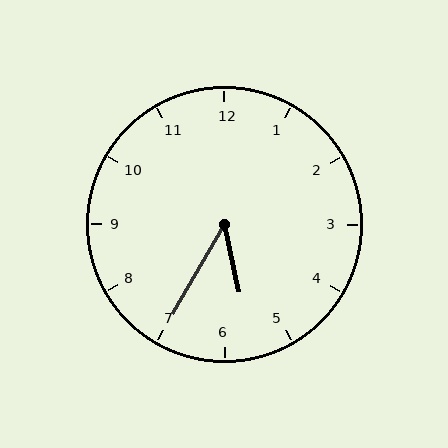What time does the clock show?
5:35.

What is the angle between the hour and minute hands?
Approximately 42 degrees.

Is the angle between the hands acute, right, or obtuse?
It is acute.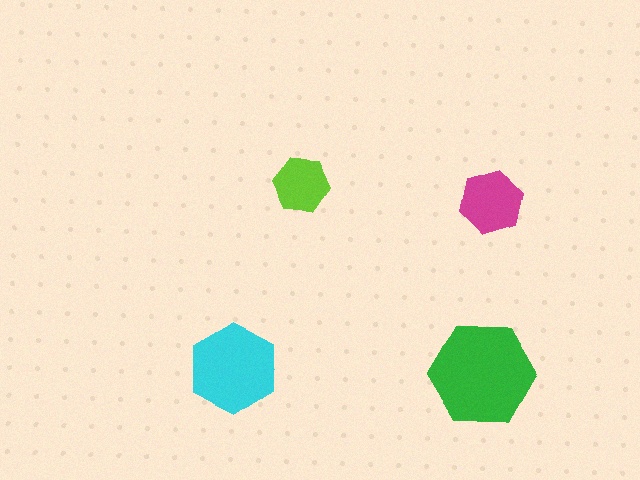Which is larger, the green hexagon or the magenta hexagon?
The green one.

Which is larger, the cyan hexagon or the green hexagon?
The green one.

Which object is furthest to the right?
The magenta hexagon is rightmost.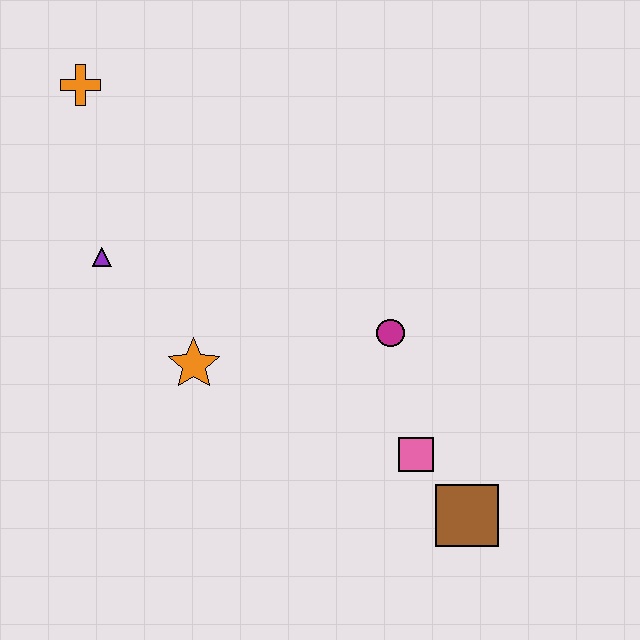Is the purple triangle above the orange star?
Yes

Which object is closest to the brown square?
The pink square is closest to the brown square.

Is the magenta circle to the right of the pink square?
No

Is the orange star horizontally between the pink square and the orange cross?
Yes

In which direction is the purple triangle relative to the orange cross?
The purple triangle is below the orange cross.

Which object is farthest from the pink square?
The orange cross is farthest from the pink square.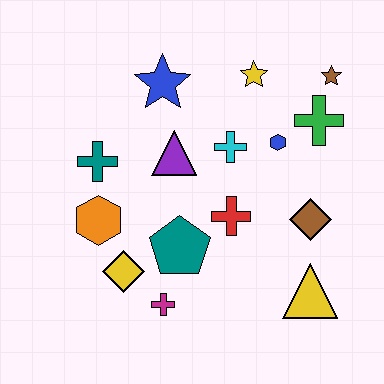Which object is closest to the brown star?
The green cross is closest to the brown star.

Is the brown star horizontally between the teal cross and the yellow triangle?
No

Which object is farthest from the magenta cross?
The brown star is farthest from the magenta cross.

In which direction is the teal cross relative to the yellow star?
The teal cross is to the left of the yellow star.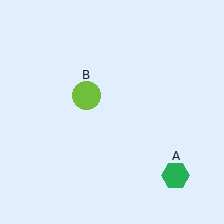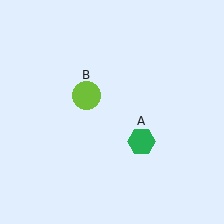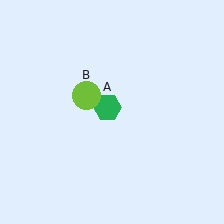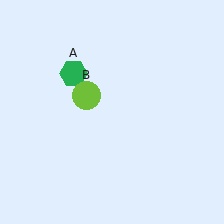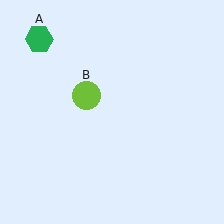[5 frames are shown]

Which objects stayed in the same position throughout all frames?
Lime circle (object B) remained stationary.